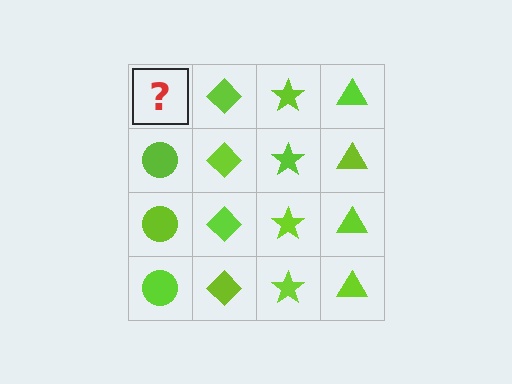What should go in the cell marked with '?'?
The missing cell should contain a lime circle.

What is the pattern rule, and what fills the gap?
The rule is that each column has a consistent shape. The gap should be filled with a lime circle.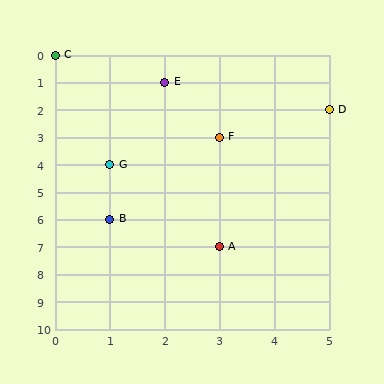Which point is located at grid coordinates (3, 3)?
Point F is at (3, 3).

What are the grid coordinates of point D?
Point D is at grid coordinates (5, 2).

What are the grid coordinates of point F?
Point F is at grid coordinates (3, 3).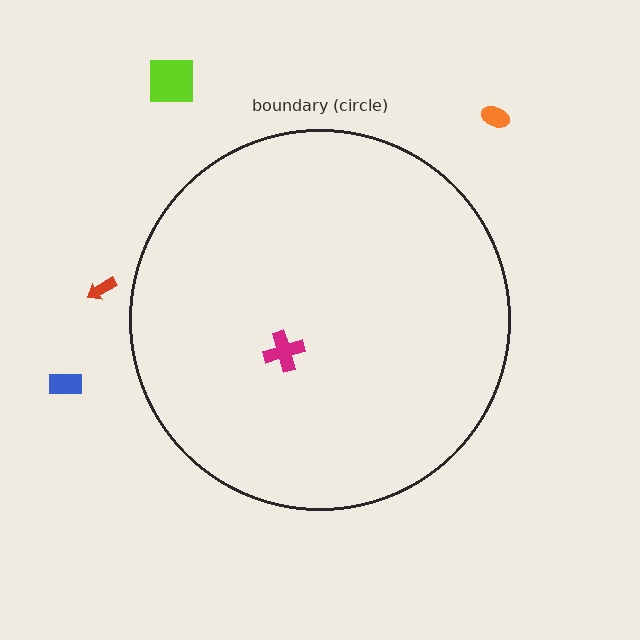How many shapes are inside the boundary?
1 inside, 4 outside.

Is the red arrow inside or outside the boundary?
Outside.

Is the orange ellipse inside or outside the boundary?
Outside.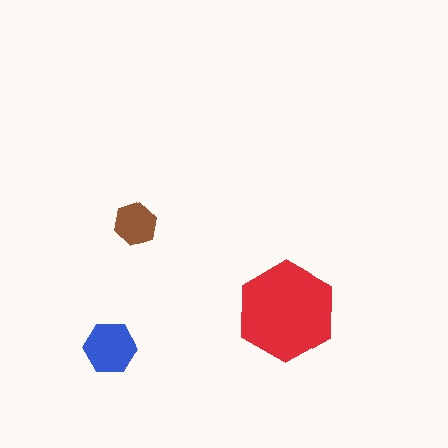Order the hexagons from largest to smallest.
the red one, the blue one, the brown one.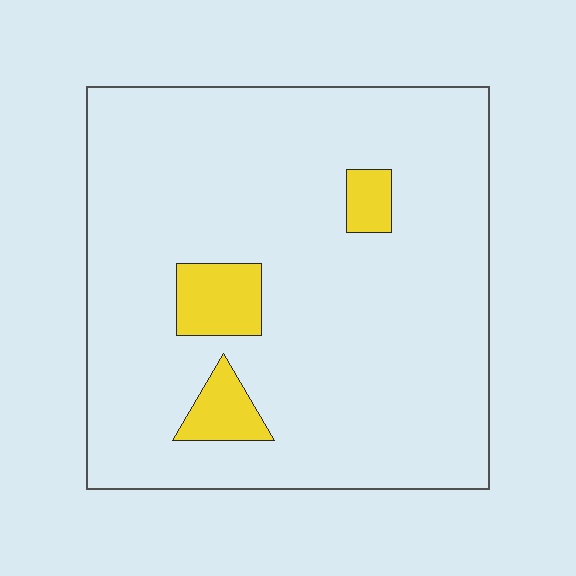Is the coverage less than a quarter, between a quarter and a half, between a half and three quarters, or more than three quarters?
Less than a quarter.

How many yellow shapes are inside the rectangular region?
3.